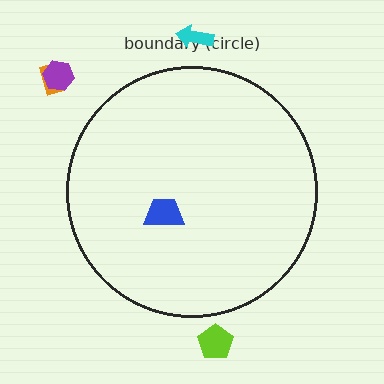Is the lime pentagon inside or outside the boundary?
Outside.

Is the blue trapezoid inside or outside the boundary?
Inside.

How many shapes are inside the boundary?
1 inside, 4 outside.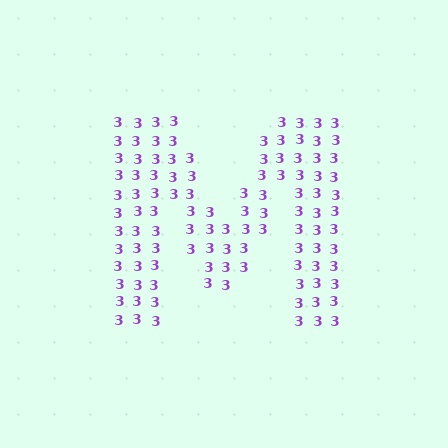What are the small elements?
The small elements are digit 3's.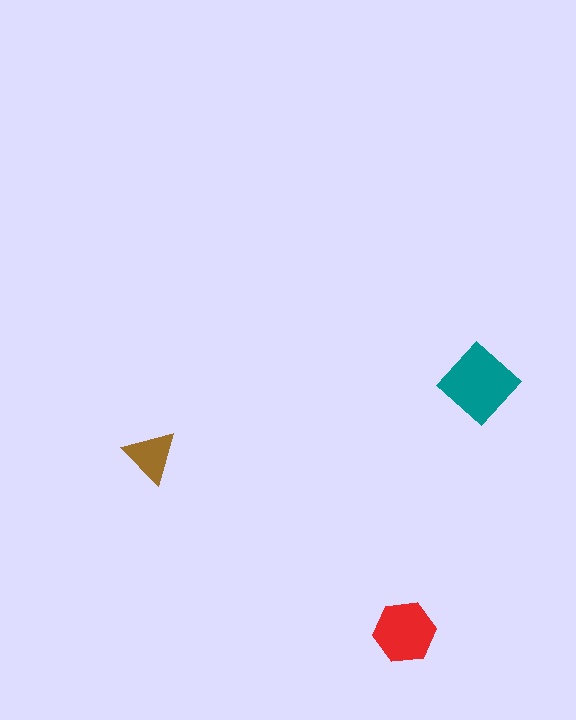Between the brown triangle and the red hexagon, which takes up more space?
The red hexagon.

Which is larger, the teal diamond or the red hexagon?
The teal diamond.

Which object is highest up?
The teal diamond is topmost.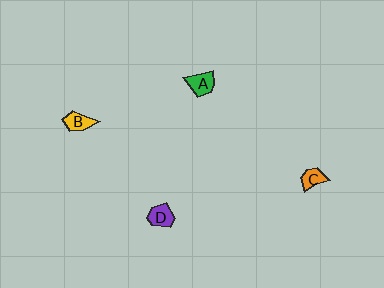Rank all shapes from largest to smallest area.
From largest to smallest: A (green), D (purple), B (yellow), C (orange).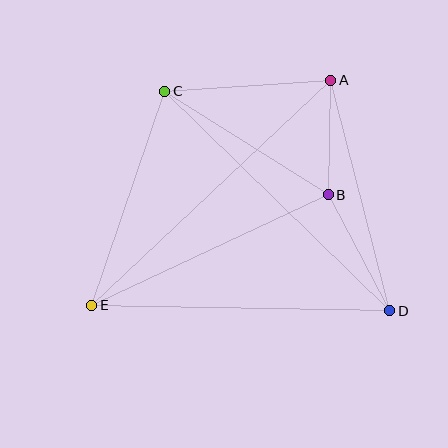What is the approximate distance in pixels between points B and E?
The distance between B and E is approximately 261 pixels.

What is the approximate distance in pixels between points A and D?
The distance between A and D is approximately 238 pixels.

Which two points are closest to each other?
Points A and B are closest to each other.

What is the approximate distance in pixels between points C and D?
The distance between C and D is approximately 314 pixels.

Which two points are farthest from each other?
Points A and E are farthest from each other.